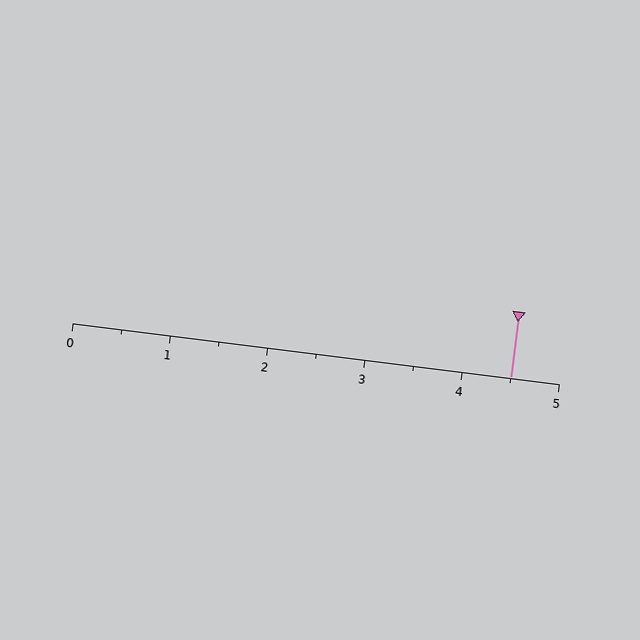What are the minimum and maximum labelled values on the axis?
The axis runs from 0 to 5.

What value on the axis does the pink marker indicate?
The marker indicates approximately 4.5.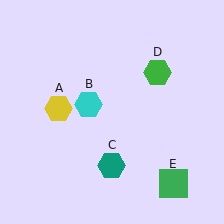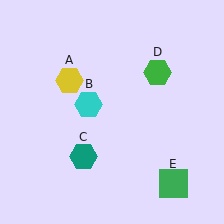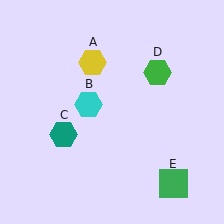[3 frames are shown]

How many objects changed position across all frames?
2 objects changed position: yellow hexagon (object A), teal hexagon (object C).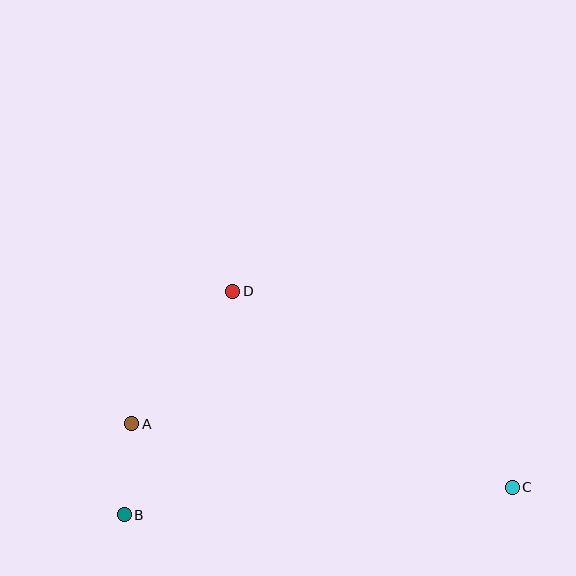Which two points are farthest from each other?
Points B and C are farthest from each other.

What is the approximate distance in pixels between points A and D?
The distance between A and D is approximately 167 pixels.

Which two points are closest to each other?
Points A and B are closest to each other.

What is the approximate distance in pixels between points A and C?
The distance between A and C is approximately 386 pixels.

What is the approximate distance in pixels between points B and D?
The distance between B and D is approximately 249 pixels.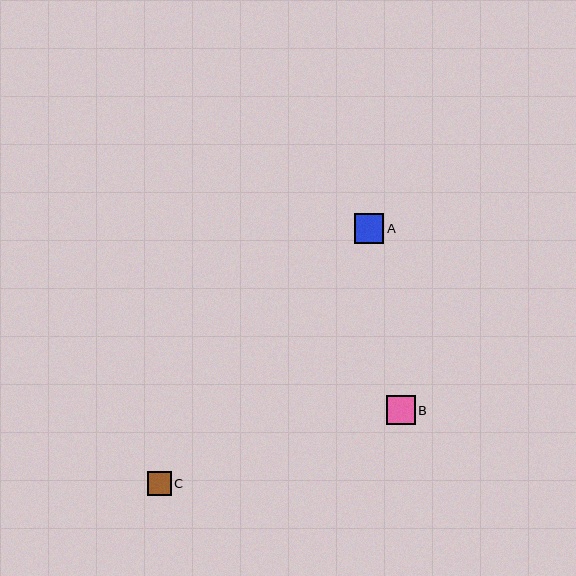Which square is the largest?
Square A is the largest with a size of approximately 29 pixels.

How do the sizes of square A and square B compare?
Square A and square B are approximately the same size.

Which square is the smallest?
Square C is the smallest with a size of approximately 24 pixels.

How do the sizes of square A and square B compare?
Square A and square B are approximately the same size.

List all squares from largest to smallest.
From largest to smallest: A, B, C.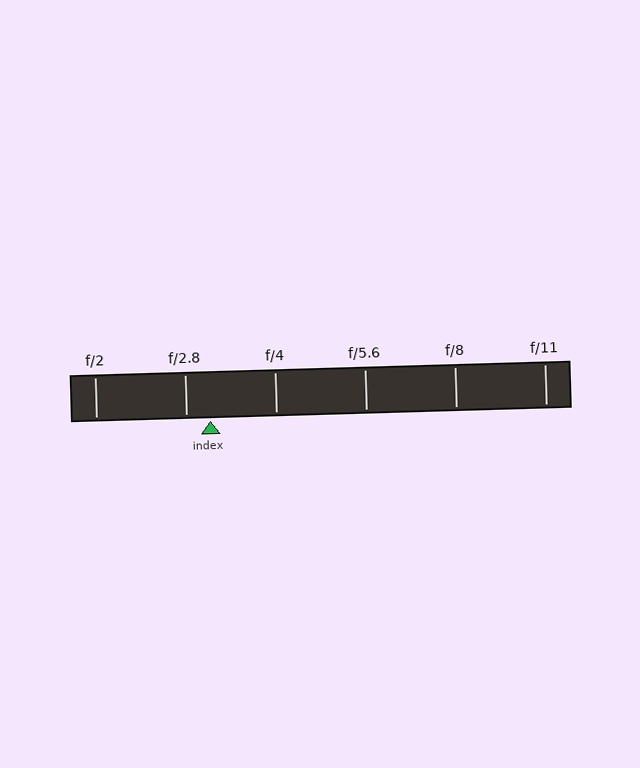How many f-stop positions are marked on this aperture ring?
There are 6 f-stop positions marked.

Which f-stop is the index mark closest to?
The index mark is closest to f/2.8.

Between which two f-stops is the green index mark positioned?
The index mark is between f/2.8 and f/4.